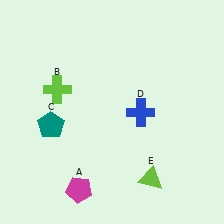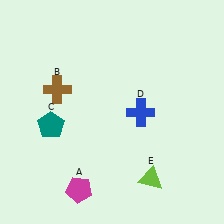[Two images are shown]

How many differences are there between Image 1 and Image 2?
There is 1 difference between the two images.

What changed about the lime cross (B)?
In Image 1, B is lime. In Image 2, it changed to brown.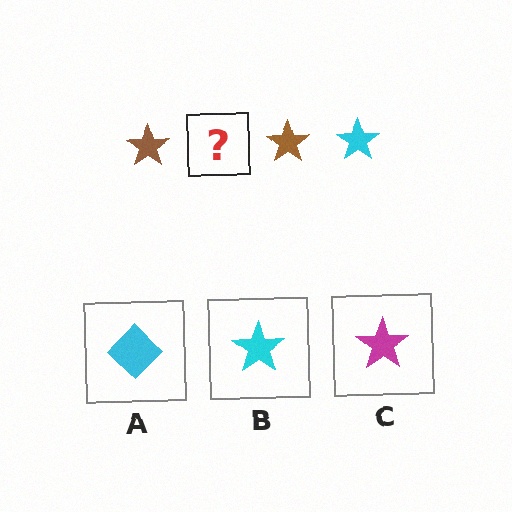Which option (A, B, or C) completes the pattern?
B.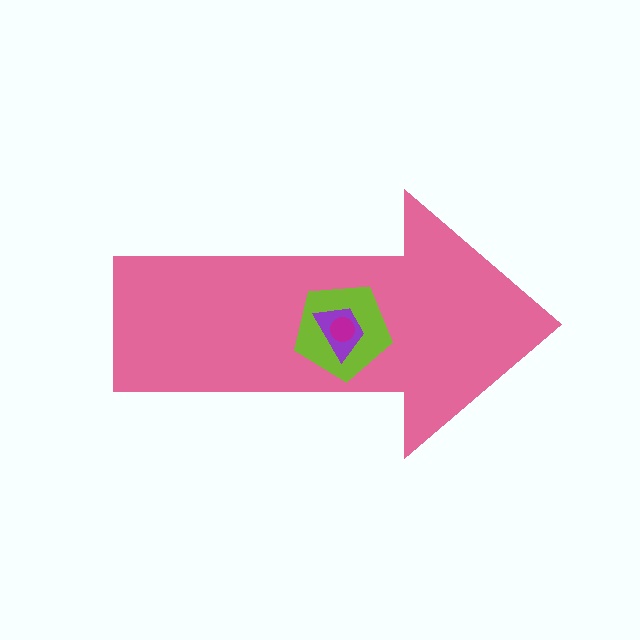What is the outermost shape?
The pink arrow.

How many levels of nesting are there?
4.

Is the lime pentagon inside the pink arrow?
Yes.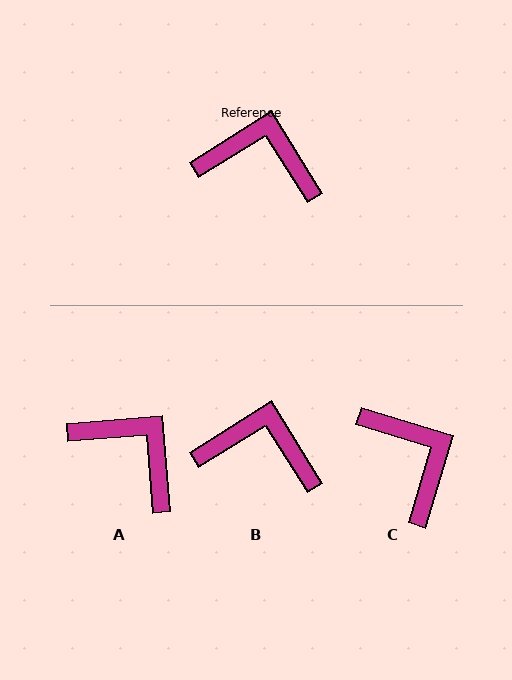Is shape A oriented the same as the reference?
No, it is off by about 27 degrees.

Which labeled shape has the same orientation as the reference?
B.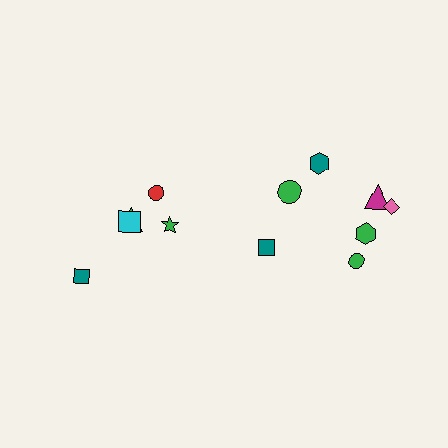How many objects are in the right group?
There are 7 objects.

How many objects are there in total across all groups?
There are 12 objects.